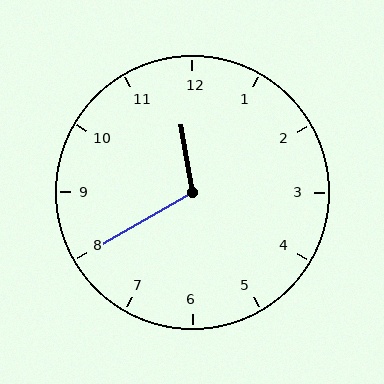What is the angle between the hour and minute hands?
Approximately 110 degrees.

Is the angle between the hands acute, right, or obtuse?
It is obtuse.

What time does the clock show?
11:40.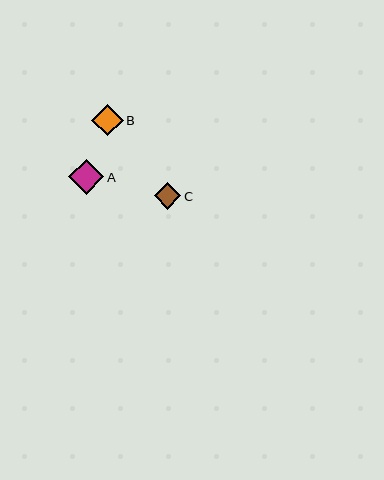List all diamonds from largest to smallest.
From largest to smallest: A, B, C.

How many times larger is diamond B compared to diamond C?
Diamond B is approximately 1.2 times the size of diamond C.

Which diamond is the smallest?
Diamond C is the smallest with a size of approximately 27 pixels.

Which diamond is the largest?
Diamond A is the largest with a size of approximately 35 pixels.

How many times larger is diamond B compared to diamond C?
Diamond B is approximately 1.2 times the size of diamond C.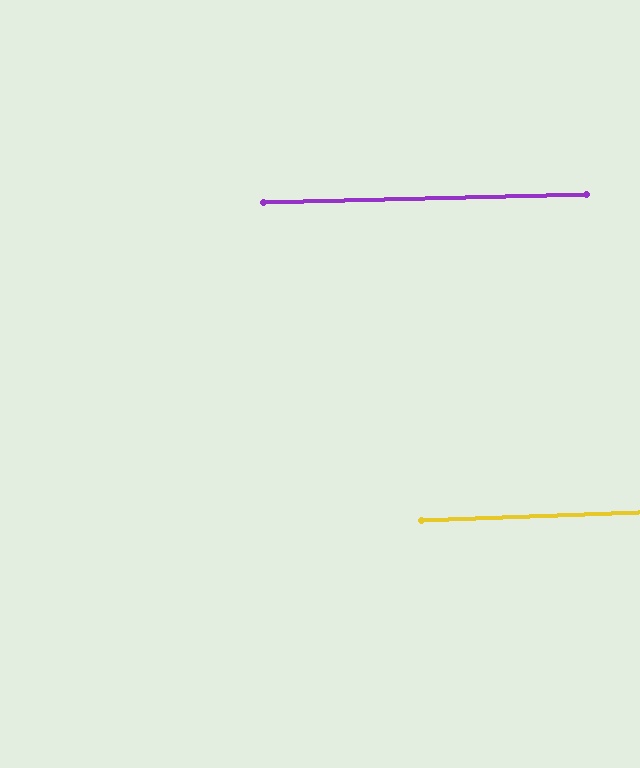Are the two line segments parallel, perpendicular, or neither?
Parallel — their directions differ by only 0.6°.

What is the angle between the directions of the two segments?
Approximately 1 degree.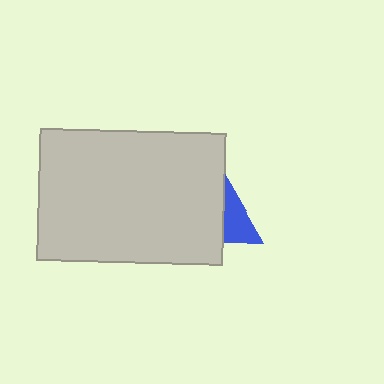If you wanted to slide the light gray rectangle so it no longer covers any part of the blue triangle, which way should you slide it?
Slide it left — that is the most direct way to separate the two shapes.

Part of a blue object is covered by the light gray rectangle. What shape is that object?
It is a triangle.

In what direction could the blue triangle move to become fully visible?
The blue triangle could move right. That would shift it out from behind the light gray rectangle entirely.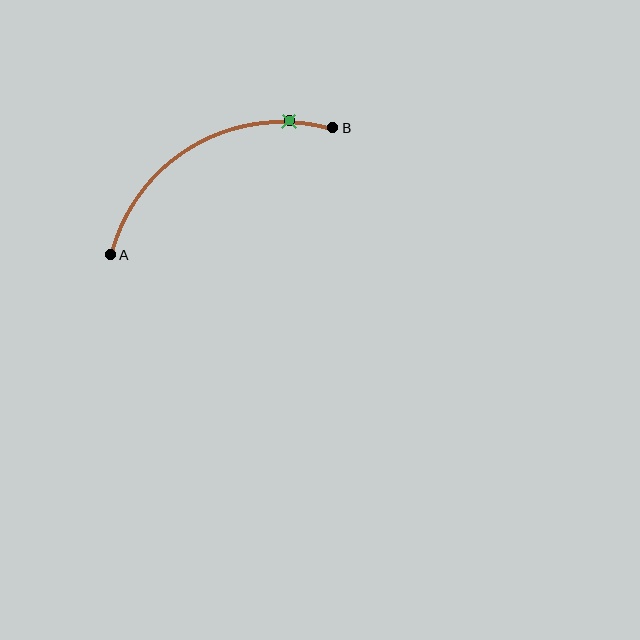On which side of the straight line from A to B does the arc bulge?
The arc bulges above the straight line connecting A and B.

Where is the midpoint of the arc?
The arc midpoint is the point on the curve farthest from the straight line joining A and B. It sits above that line.